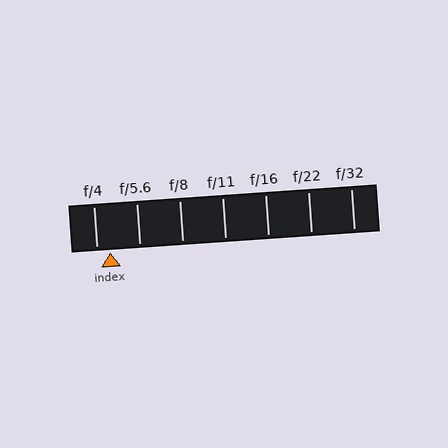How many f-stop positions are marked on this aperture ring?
There are 7 f-stop positions marked.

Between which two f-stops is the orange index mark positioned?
The index mark is between f/4 and f/5.6.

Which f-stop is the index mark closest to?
The index mark is closest to f/4.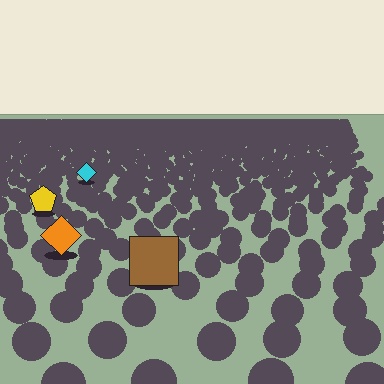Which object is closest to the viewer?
The brown square is closest. The texture marks near it are larger and more spread out.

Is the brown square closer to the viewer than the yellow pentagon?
Yes. The brown square is closer — you can tell from the texture gradient: the ground texture is coarser near it.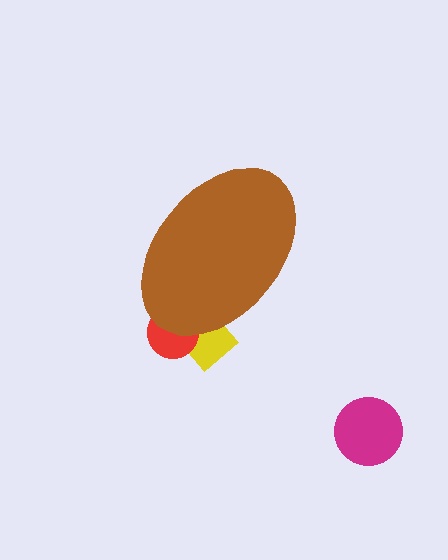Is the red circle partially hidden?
Yes, the red circle is partially hidden behind the brown ellipse.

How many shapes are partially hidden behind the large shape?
2 shapes are partially hidden.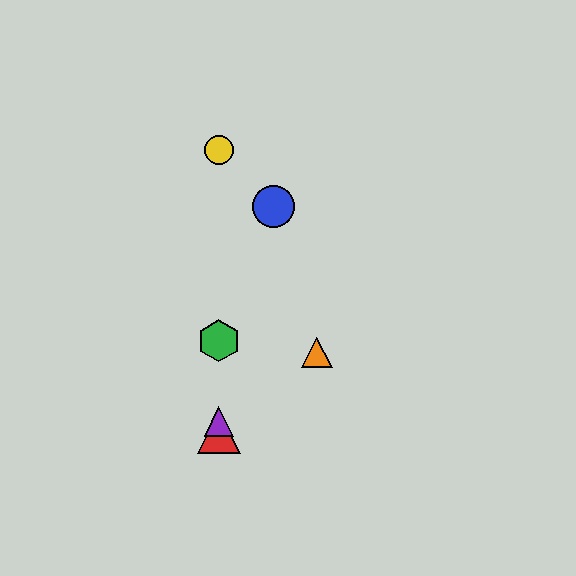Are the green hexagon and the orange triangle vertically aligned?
No, the green hexagon is at x≈219 and the orange triangle is at x≈317.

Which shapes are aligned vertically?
The red triangle, the green hexagon, the yellow circle, the purple triangle are aligned vertically.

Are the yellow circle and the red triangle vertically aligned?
Yes, both are at x≈219.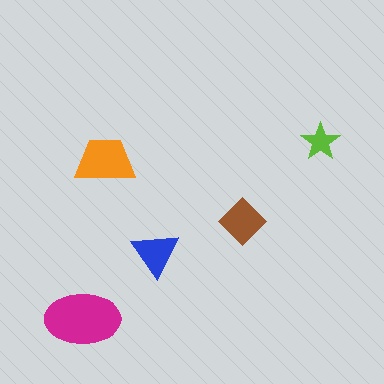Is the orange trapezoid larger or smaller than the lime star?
Larger.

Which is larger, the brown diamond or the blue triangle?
The brown diamond.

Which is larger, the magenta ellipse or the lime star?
The magenta ellipse.